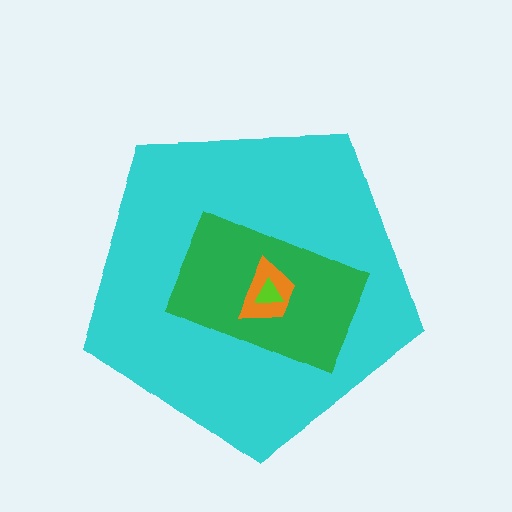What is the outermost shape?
The cyan pentagon.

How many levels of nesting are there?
4.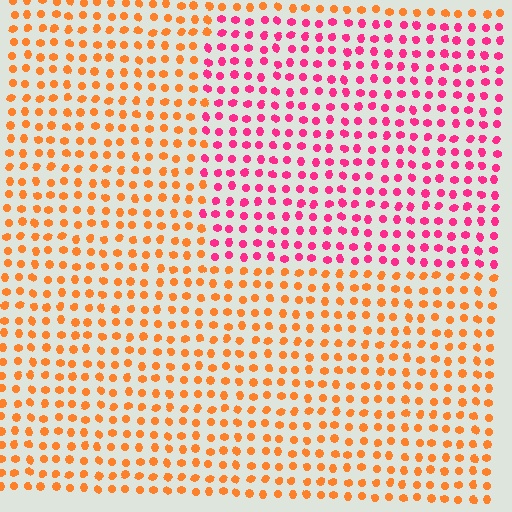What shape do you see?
I see a rectangle.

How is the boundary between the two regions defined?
The boundary is defined purely by a slight shift in hue (about 52 degrees). Spacing, size, and orientation are identical on both sides.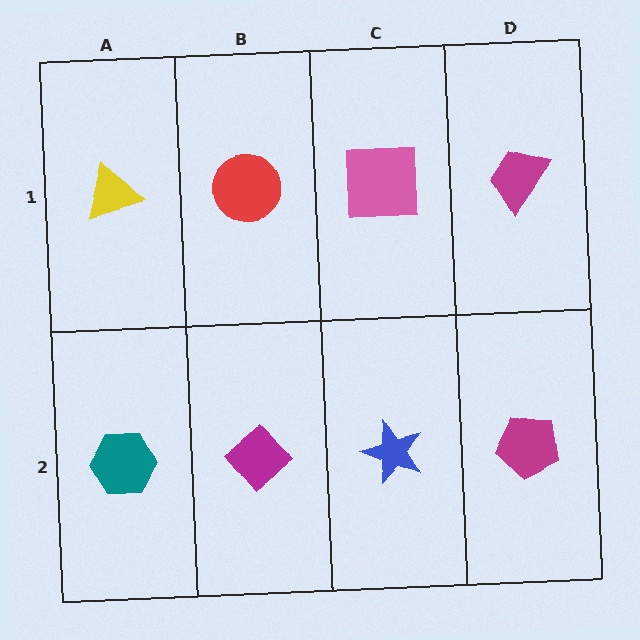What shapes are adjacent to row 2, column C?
A pink square (row 1, column C), a magenta diamond (row 2, column B), a magenta pentagon (row 2, column D).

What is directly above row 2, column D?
A magenta trapezoid.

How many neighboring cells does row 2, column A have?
2.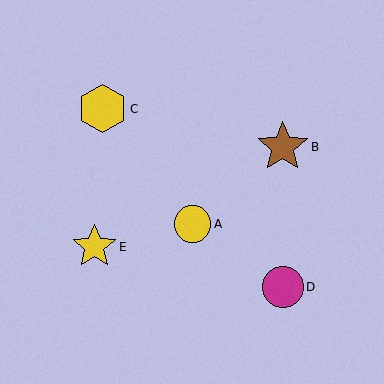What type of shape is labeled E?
Shape E is a yellow star.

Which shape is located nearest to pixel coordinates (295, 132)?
The brown star (labeled B) at (283, 147) is nearest to that location.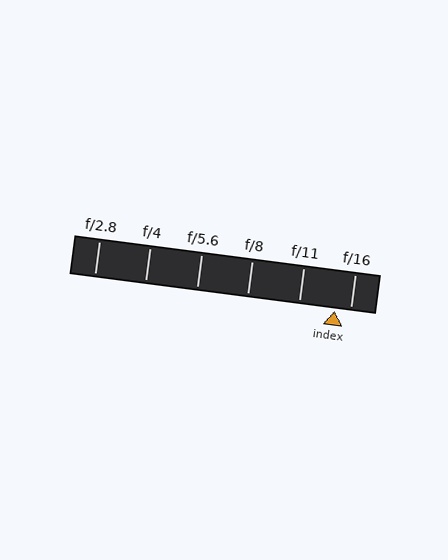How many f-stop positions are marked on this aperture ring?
There are 6 f-stop positions marked.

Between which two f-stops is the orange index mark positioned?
The index mark is between f/11 and f/16.